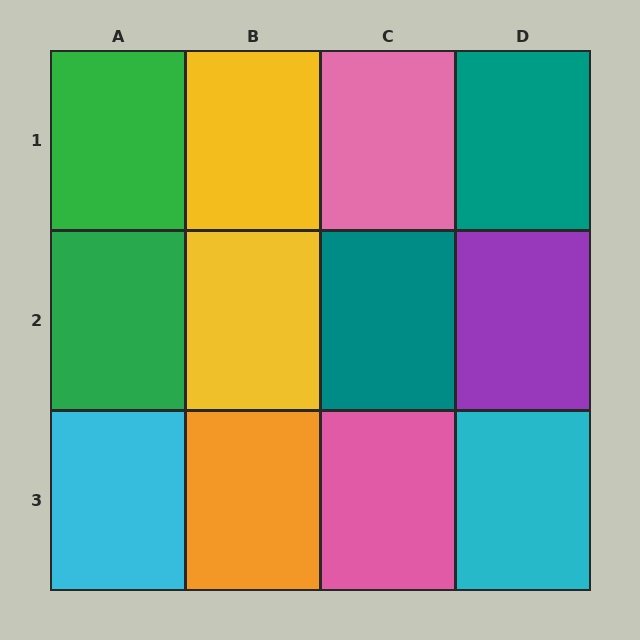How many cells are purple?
1 cell is purple.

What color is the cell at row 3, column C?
Pink.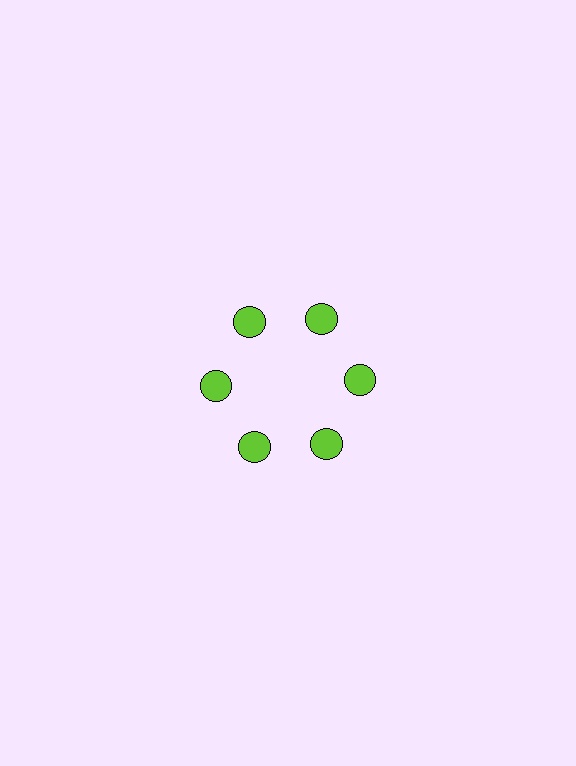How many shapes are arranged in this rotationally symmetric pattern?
There are 6 shapes, arranged in 6 groups of 1.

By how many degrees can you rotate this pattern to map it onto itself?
The pattern maps onto itself every 60 degrees of rotation.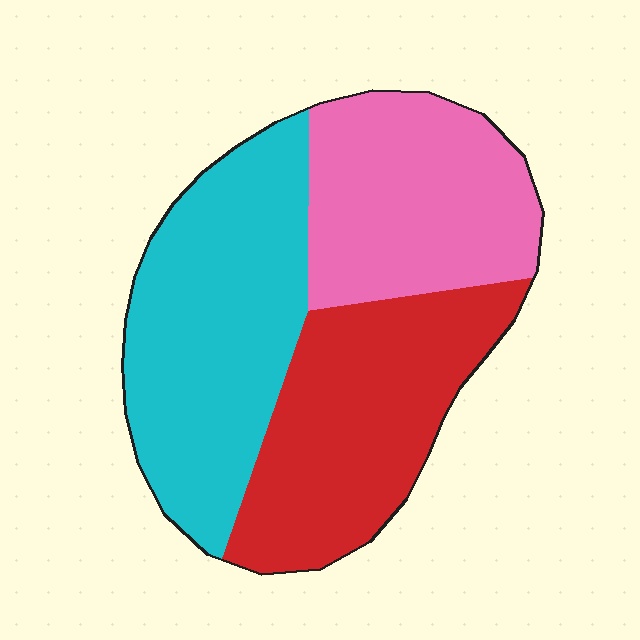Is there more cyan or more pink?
Cyan.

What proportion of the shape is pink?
Pink covers roughly 30% of the shape.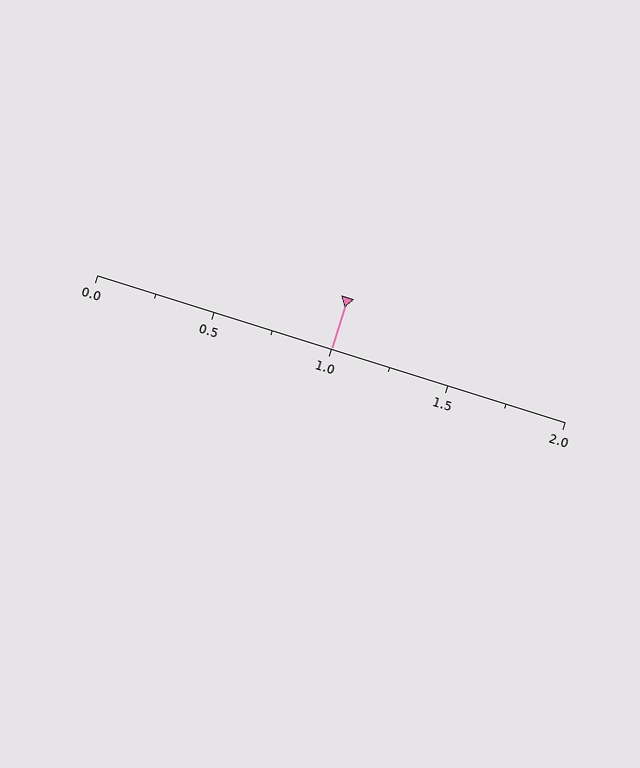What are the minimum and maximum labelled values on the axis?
The axis runs from 0.0 to 2.0.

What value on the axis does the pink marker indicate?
The marker indicates approximately 1.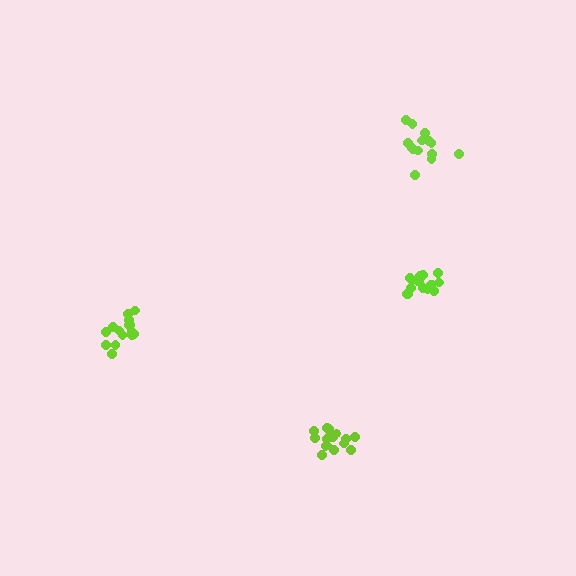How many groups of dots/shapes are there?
There are 4 groups.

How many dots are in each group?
Group 1: 17 dots, Group 2: 15 dots, Group 3: 16 dots, Group 4: 14 dots (62 total).